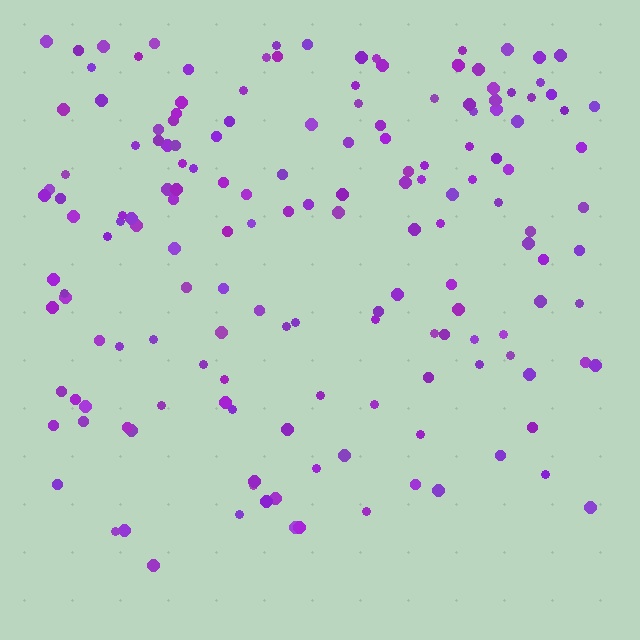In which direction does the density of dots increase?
From bottom to top, with the top side densest.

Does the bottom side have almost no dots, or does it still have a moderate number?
Still a moderate number, just noticeably fewer than the top.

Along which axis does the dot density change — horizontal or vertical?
Vertical.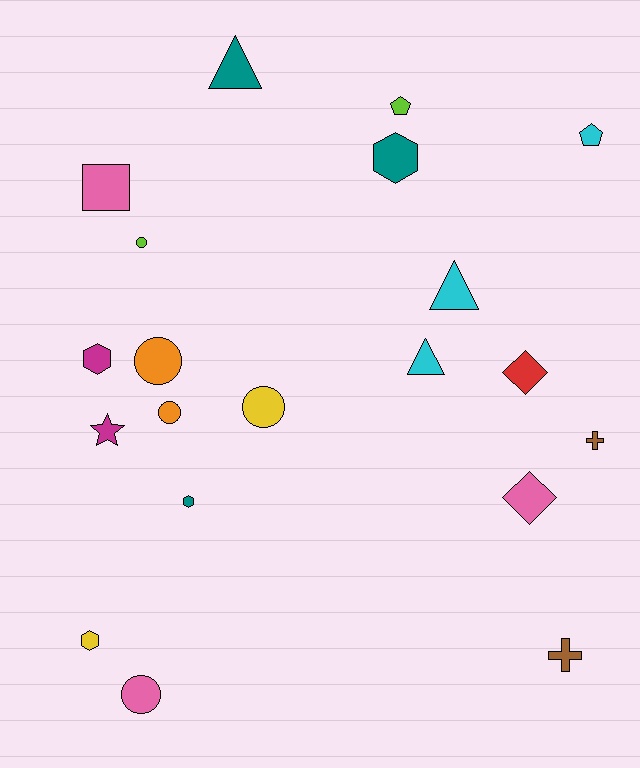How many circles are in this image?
There are 5 circles.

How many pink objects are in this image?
There are 3 pink objects.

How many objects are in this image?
There are 20 objects.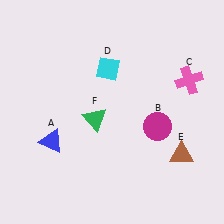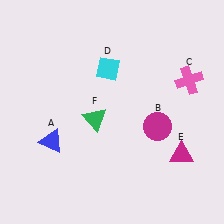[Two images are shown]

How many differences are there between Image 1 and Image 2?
There is 1 difference between the two images.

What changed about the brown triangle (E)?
In Image 1, E is brown. In Image 2, it changed to magenta.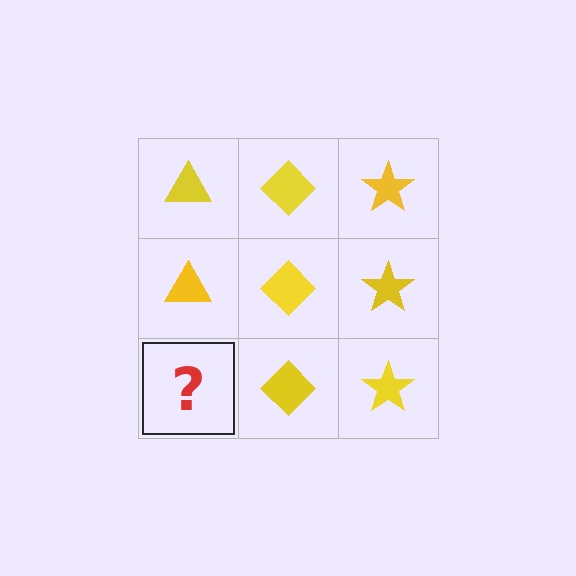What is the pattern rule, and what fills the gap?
The rule is that each column has a consistent shape. The gap should be filled with a yellow triangle.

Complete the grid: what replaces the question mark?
The question mark should be replaced with a yellow triangle.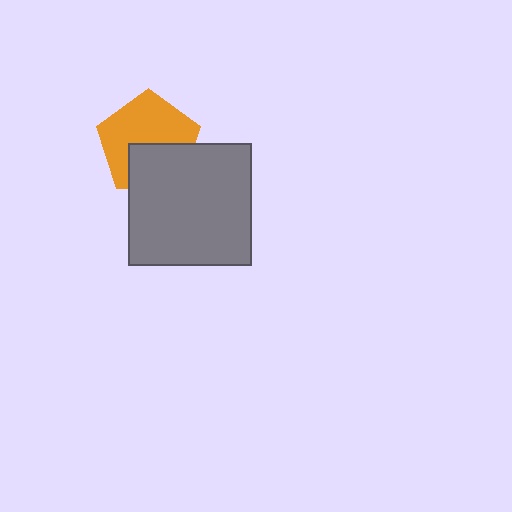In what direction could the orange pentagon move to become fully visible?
The orange pentagon could move up. That would shift it out from behind the gray square entirely.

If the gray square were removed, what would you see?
You would see the complete orange pentagon.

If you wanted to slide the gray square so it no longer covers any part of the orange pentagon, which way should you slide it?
Slide it down — that is the most direct way to separate the two shapes.